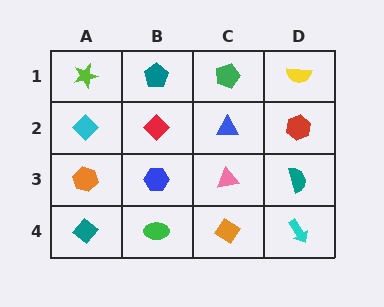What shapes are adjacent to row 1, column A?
A cyan diamond (row 2, column A), a teal pentagon (row 1, column B).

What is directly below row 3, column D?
A cyan arrow.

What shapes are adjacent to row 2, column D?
A yellow semicircle (row 1, column D), a teal semicircle (row 3, column D), a blue triangle (row 2, column C).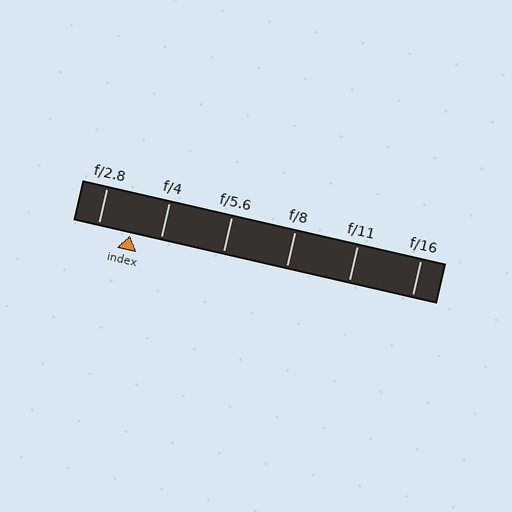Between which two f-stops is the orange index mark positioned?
The index mark is between f/2.8 and f/4.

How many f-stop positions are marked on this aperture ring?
There are 6 f-stop positions marked.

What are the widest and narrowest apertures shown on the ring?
The widest aperture shown is f/2.8 and the narrowest is f/16.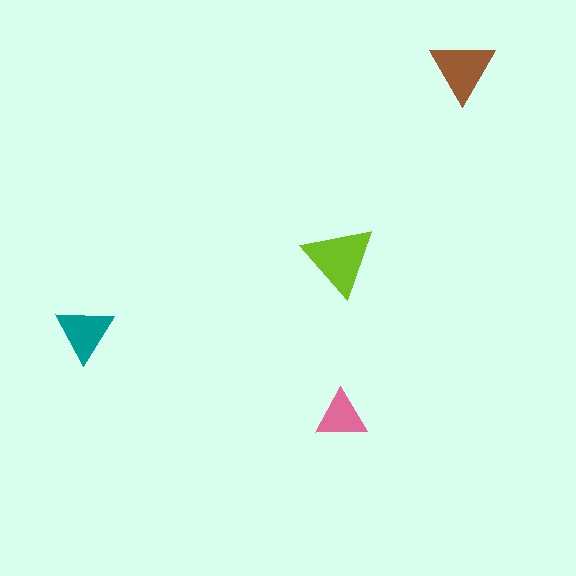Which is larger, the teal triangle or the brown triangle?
The brown one.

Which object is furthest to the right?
The brown triangle is rightmost.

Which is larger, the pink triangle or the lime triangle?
The lime one.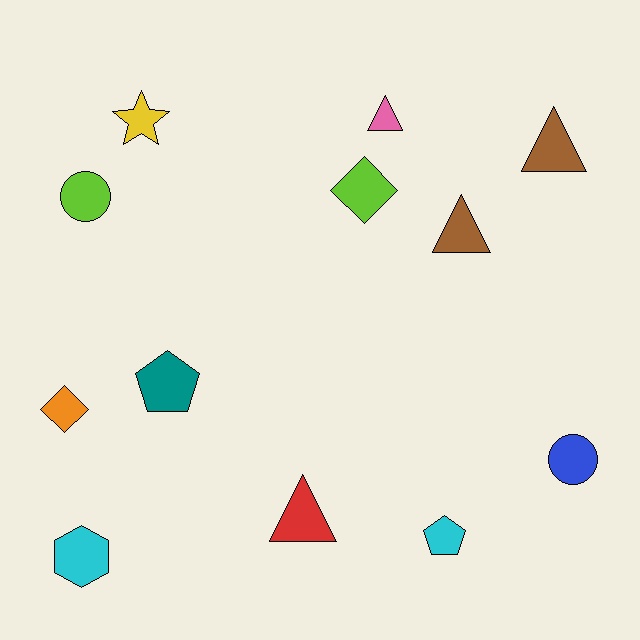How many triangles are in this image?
There are 4 triangles.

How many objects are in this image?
There are 12 objects.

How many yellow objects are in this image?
There is 1 yellow object.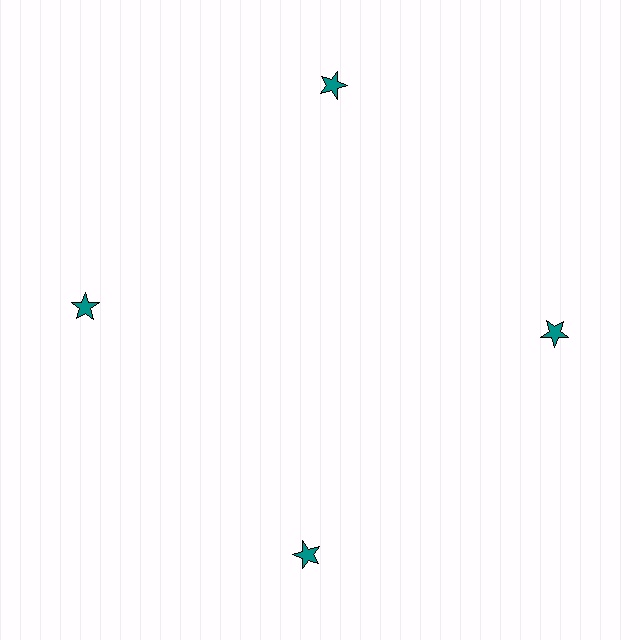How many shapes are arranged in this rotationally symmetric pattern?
There are 4 shapes, arranged in 4 groups of 1.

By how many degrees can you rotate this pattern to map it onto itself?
The pattern maps onto itself every 90 degrees of rotation.